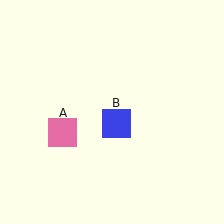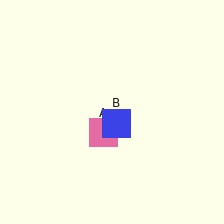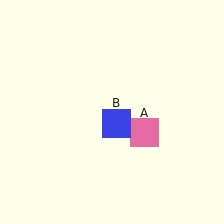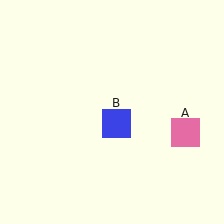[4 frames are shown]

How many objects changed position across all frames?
1 object changed position: pink square (object A).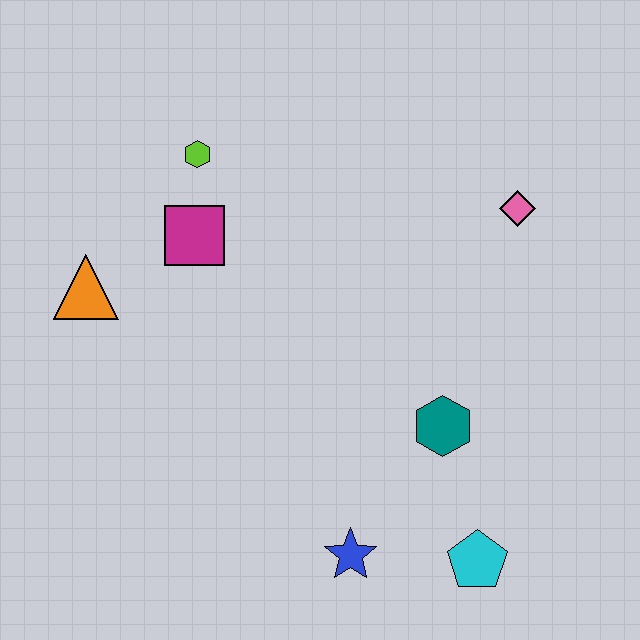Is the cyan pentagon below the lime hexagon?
Yes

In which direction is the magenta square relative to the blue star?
The magenta square is above the blue star.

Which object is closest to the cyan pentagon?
The blue star is closest to the cyan pentagon.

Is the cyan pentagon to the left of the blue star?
No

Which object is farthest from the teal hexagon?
The orange triangle is farthest from the teal hexagon.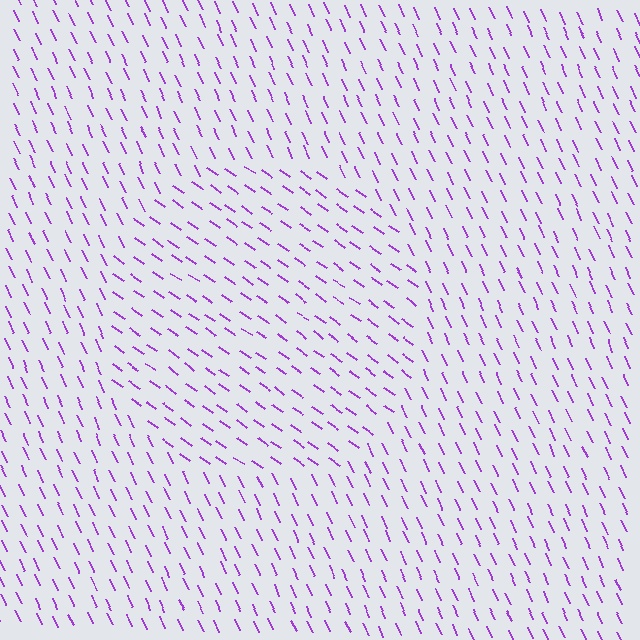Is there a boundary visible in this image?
Yes, there is a texture boundary formed by a change in line orientation.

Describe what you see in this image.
The image is filled with small purple line segments. A circle region in the image has lines oriented differently from the surrounding lines, creating a visible texture boundary.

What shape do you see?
I see a circle.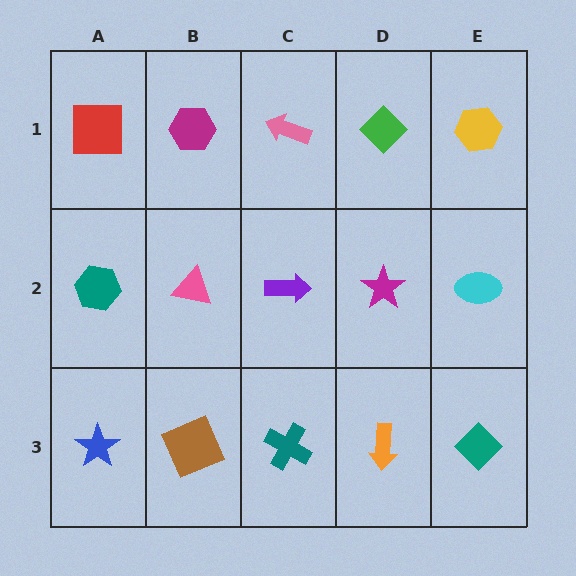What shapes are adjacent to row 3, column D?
A magenta star (row 2, column D), a teal cross (row 3, column C), a teal diamond (row 3, column E).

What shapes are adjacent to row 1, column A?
A teal hexagon (row 2, column A), a magenta hexagon (row 1, column B).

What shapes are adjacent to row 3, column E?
A cyan ellipse (row 2, column E), an orange arrow (row 3, column D).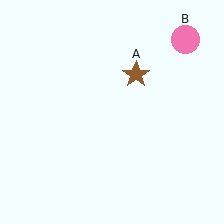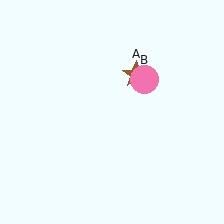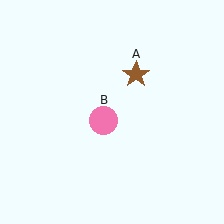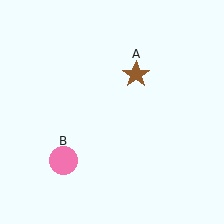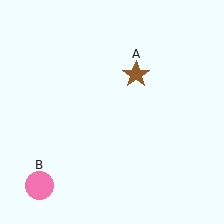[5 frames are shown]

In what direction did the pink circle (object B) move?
The pink circle (object B) moved down and to the left.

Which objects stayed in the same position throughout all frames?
Brown star (object A) remained stationary.